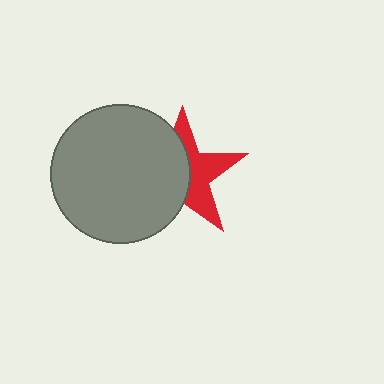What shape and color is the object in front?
The object in front is a gray circle.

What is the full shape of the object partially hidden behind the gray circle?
The partially hidden object is a red star.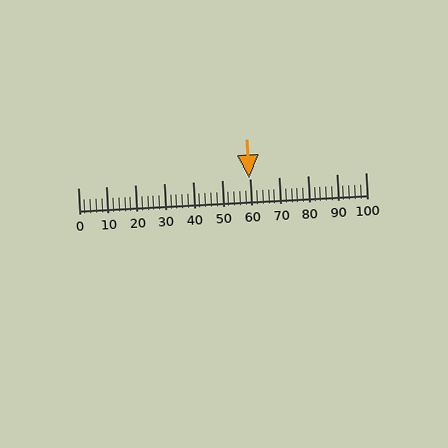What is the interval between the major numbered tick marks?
The major tick marks are spaced 10 units apart.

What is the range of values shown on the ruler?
The ruler shows values from 0 to 100.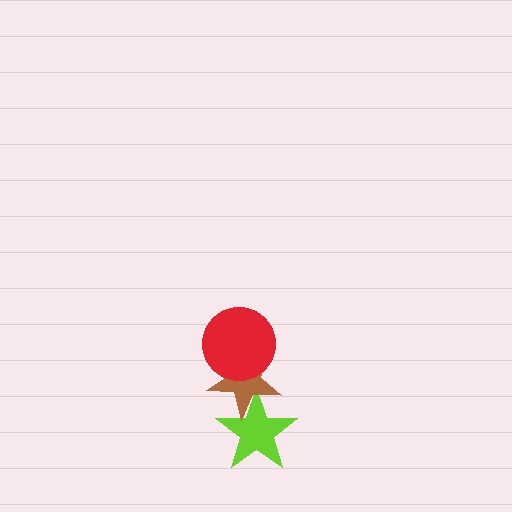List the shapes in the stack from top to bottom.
From top to bottom: the red circle, the brown star, the lime star.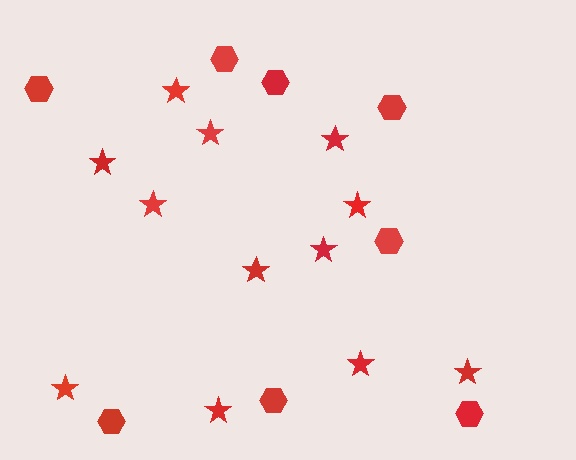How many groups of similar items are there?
There are 2 groups: one group of hexagons (8) and one group of stars (12).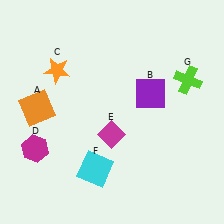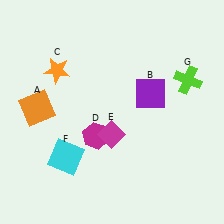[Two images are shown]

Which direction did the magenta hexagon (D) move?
The magenta hexagon (D) moved right.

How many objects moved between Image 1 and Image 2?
2 objects moved between the two images.